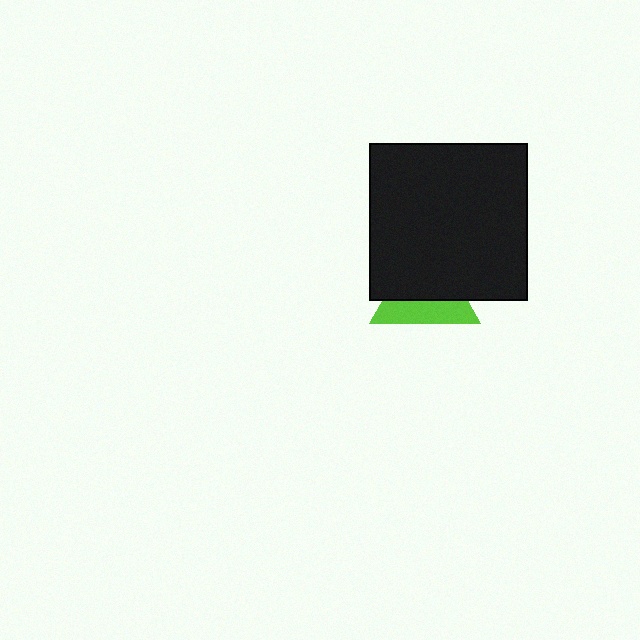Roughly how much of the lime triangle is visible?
A small part of it is visible (roughly 40%).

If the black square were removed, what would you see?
You would see the complete lime triangle.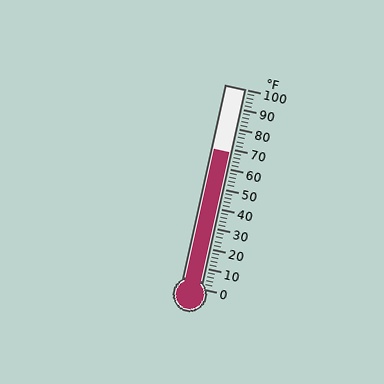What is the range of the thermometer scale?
The thermometer scale ranges from 0°F to 100°F.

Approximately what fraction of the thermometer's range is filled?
The thermometer is filled to approximately 70% of its range.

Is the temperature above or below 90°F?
The temperature is below 90°F.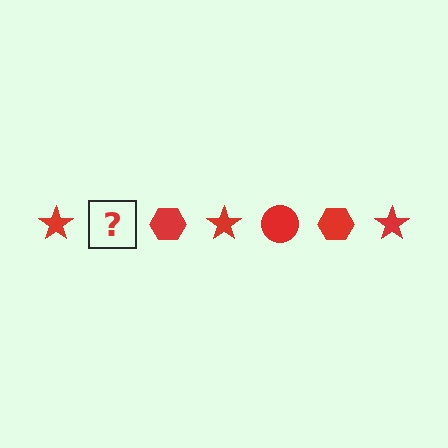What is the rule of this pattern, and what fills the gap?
The rule is that the pattern cycles through star, circle, hexagon shapes in red. The gap should be filled with a red circle.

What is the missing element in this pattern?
The missing element is a red circle.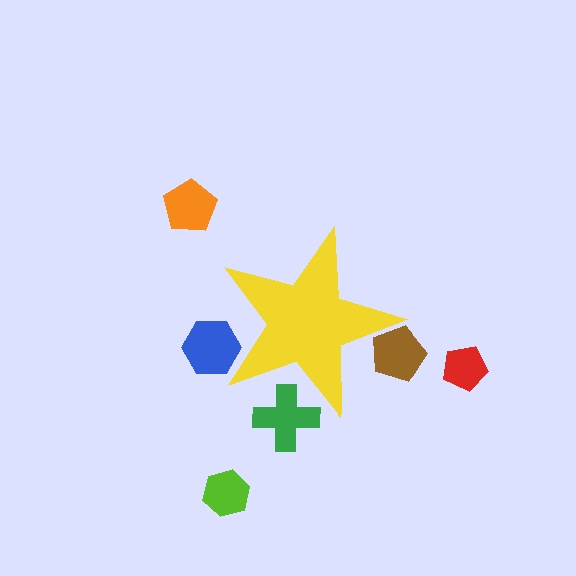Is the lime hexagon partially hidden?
No, the lime hexagon is fully visible.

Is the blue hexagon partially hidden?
Yes, the blue hexagon is partially hidden behind the yellow star.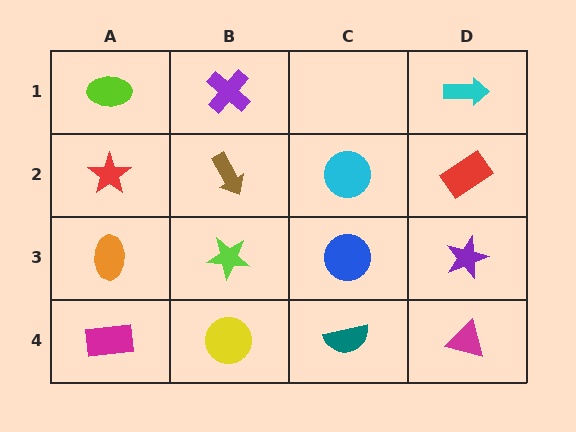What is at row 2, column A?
A red star.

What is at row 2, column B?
A brown arrow.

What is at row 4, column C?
A teal semicircle.